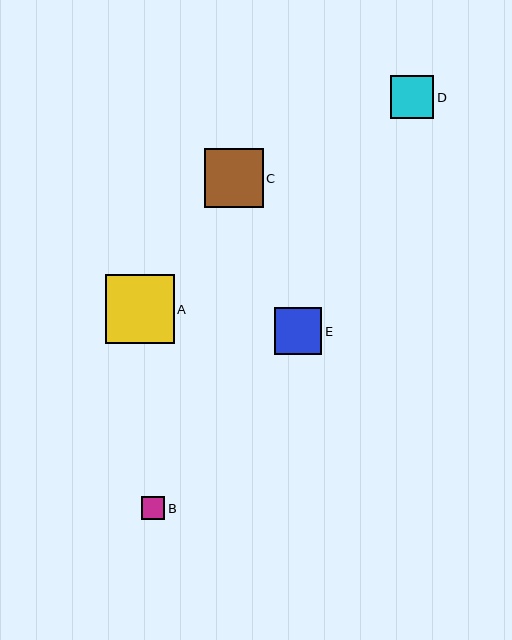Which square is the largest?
Square A is the largest with a size of approximately 69 pixels.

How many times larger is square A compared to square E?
Square A is approximately 1.5 times the size of square E.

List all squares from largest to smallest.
From largest to smallest: A, C, E, D, B.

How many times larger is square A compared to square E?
Square A is approximately 1.5 times the size of square E.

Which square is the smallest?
Square B is the smallest with a size of approximately 23 pixels.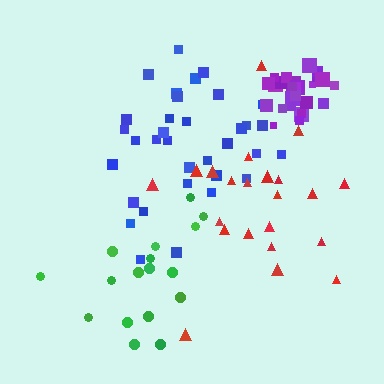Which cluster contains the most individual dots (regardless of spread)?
Blue (34).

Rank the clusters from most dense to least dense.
purple, blue, green, red.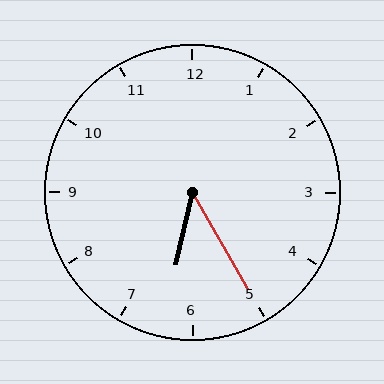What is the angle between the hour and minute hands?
Approximately 42 degrees.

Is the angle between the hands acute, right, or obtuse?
It is acute.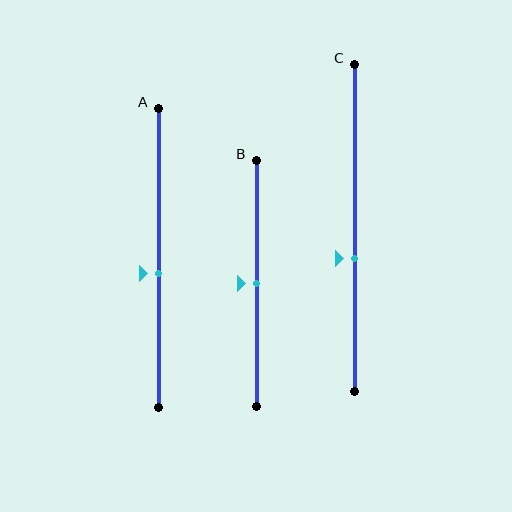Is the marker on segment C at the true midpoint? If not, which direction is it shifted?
No, the marker on segment C is shifted downward by about 9% of the segment length.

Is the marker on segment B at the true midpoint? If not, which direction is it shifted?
Yes, the marker on segment B is at the true midpoint.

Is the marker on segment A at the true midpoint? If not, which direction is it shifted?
No, the marker on segment A is shifted downward by about 5% of the segment length.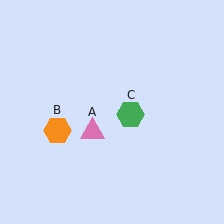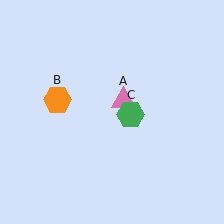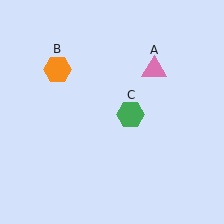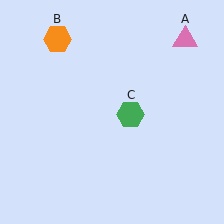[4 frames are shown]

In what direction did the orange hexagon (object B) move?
The orange hexagon (object B) moved up.